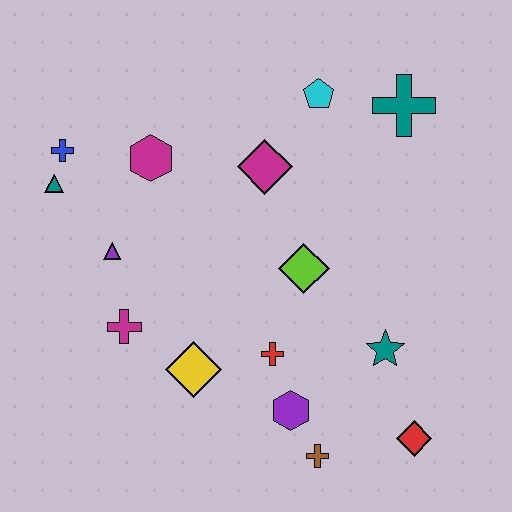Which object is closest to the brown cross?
The purple hexagon is closest to the brown cross.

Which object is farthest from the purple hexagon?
The blue cross is farthest from the purple hexagon.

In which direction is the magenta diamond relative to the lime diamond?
The magenta diamond is above the lime diamond.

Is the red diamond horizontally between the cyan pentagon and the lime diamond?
No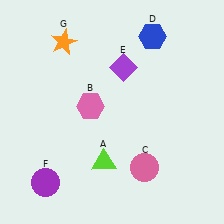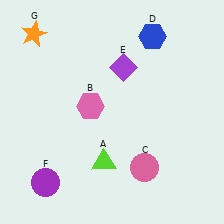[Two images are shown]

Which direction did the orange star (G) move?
The orange star (G) moved left.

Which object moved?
The orange star (G) moved left.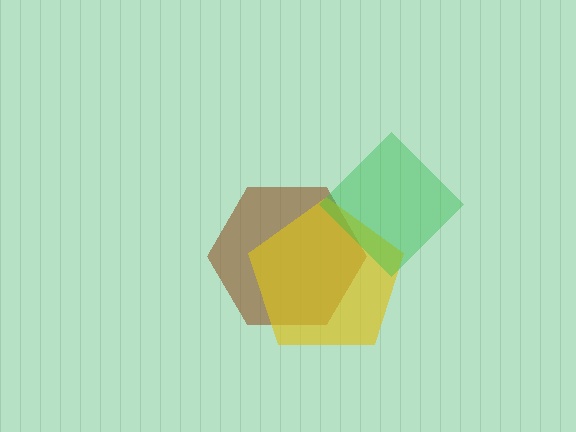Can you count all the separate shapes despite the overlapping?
Yes, there are 3 separate shapes.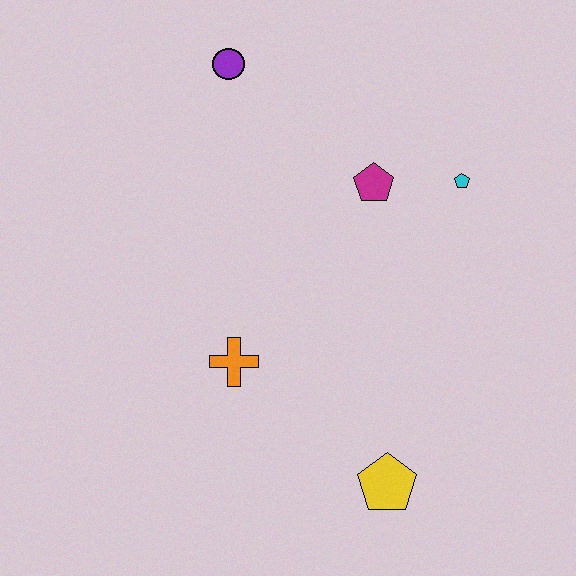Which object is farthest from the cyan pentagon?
The yellow pentagon is farthest from the cyan pentagon.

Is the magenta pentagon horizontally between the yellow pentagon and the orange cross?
Yes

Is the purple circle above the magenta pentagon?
Yes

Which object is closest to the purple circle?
The magenta pentagon is closest to the purple circle.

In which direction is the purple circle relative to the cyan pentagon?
The purple circle is to the left of the cyan pentagon.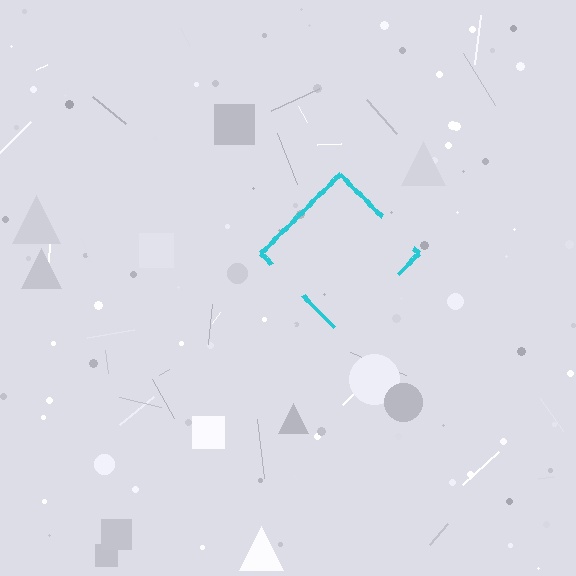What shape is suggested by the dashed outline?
The dashed outline suggests a diamond.